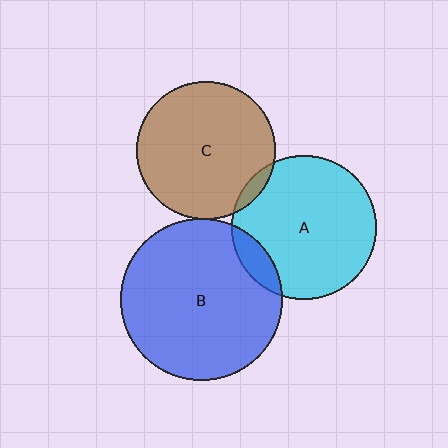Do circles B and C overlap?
Yes.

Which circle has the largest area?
Circle B (blue).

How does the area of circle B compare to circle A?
Approximately 1.3 times.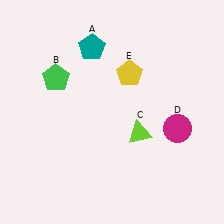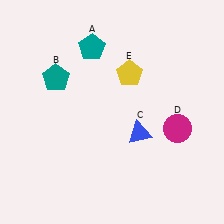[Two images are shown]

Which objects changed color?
B changed from green to teal. C changed from lime to blue.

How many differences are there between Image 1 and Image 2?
There are 2 differences between the two images.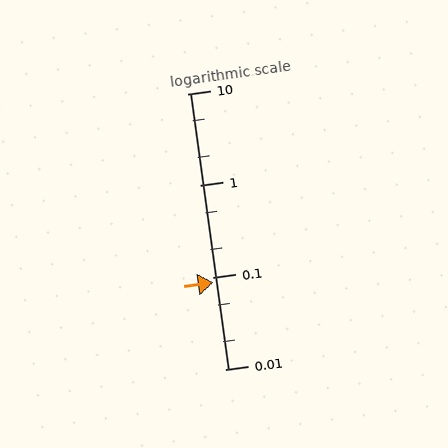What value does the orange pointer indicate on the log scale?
The pointer indicates approximately 0.087.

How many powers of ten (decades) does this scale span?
The scale spans 3 decades, from 0.01 to 10.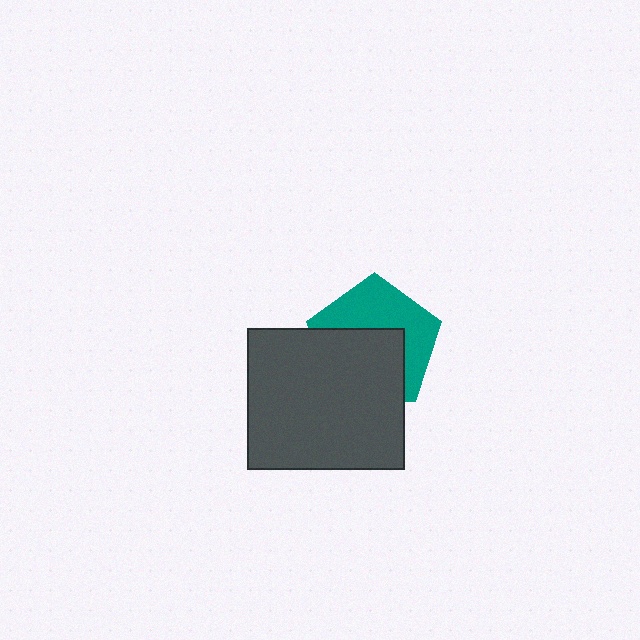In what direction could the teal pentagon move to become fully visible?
The teal pentagon could move up. That would shift it out from behind the dark gray rectangle entirely.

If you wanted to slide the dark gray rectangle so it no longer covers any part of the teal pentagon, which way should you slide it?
Slide it down — that is the most direct way to separate the two shapes.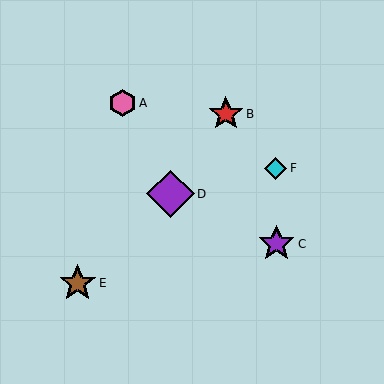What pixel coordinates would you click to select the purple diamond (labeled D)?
Click at (170, 194) to select the purple diamond D.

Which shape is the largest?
The purple diamond (labeled D) is the largest.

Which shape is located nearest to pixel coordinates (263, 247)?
The purple star (labeled C) at (276, 244) is nearest to that location.